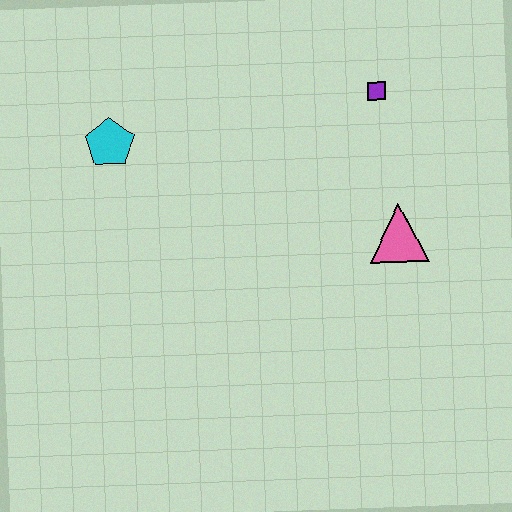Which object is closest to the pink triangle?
The purple square is closest to the pink triangle.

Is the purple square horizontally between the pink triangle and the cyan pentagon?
Yes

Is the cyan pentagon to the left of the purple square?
Yes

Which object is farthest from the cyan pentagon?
The pink triangle is farthest from the cyan pentagon.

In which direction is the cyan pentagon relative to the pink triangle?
The cyan pentagon is to the left of the pink triangle.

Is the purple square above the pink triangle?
Yes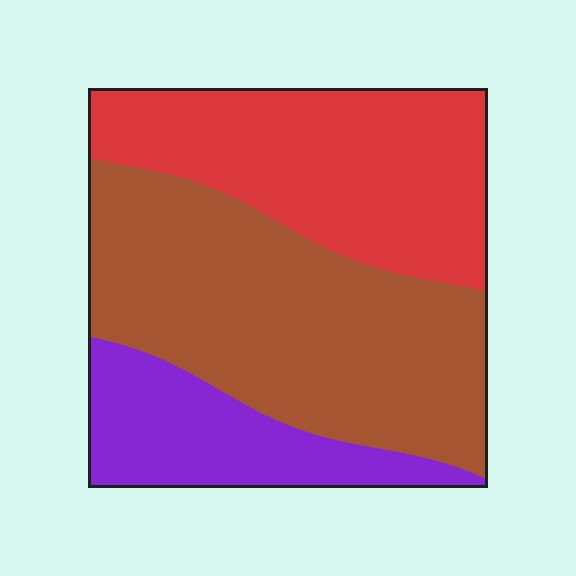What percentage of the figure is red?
Red takes up about one third (1/3) of the figure.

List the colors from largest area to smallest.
From largest to smallest: brown, red, purple.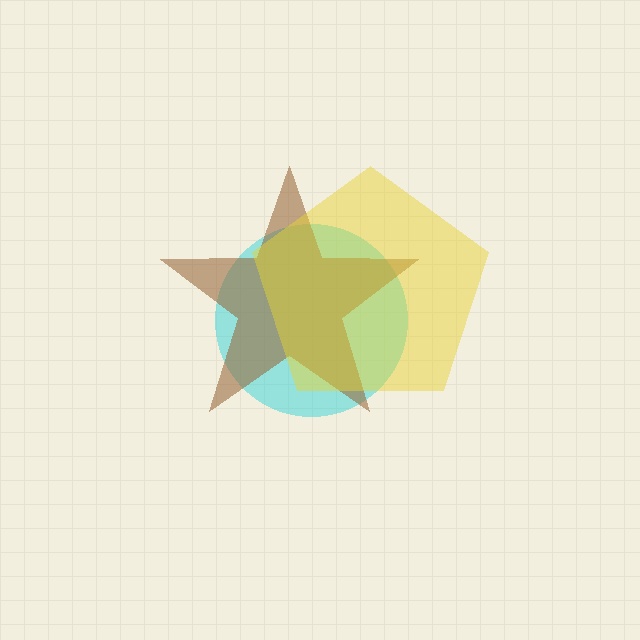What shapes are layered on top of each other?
The layered shapes are: a cyan circle, a brown star, a yellow pentagon.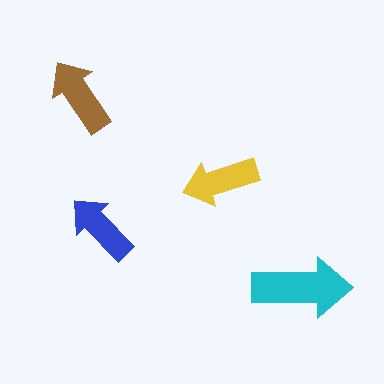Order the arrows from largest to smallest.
the cyan one, the brown one, the yellow one, the blue one.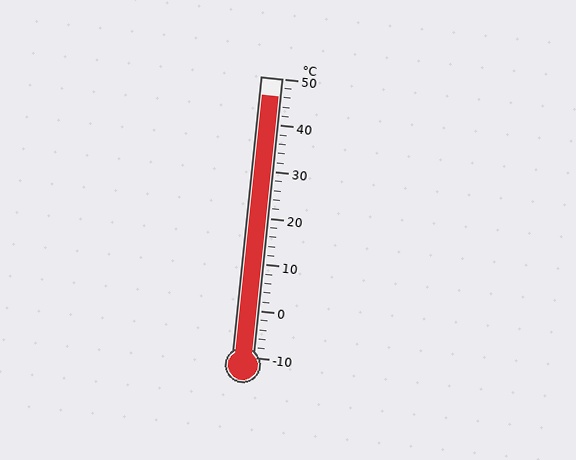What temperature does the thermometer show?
The thermometer shows approximately 46°C.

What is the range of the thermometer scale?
The thermometer scale ranges from -10°C to 50°C.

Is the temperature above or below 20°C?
The temperature is above 20°C.